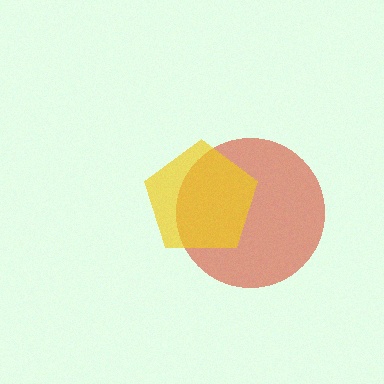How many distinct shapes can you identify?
There are 2 distinct shapes: a red circle, a yellow pentagon.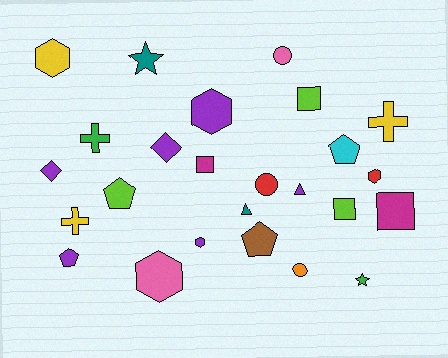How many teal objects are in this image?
There are 2 teal objects.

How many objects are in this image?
There are 25 objects.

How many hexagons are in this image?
There are 5 hexagons.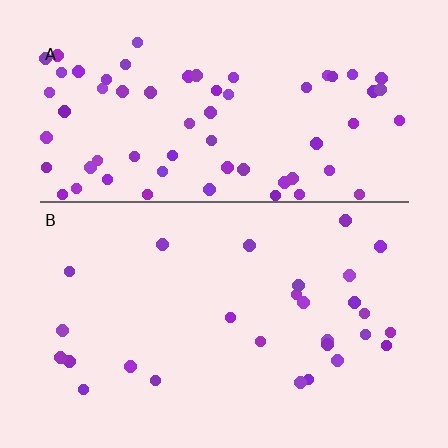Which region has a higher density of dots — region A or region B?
A (the top).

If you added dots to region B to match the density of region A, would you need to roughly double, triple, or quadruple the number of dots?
Approximately double.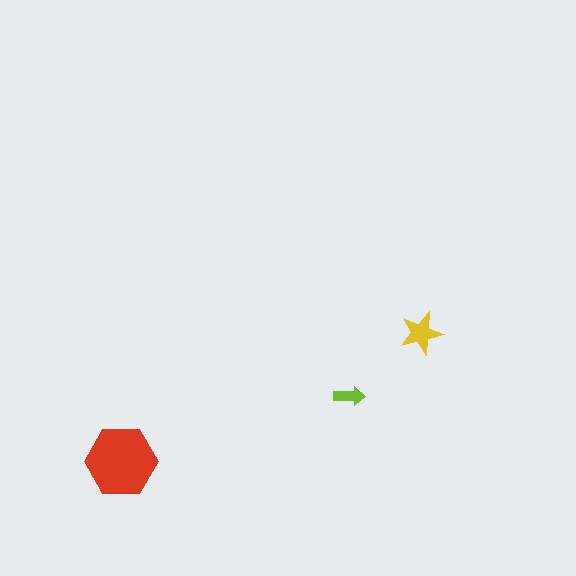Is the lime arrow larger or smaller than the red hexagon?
Smaller.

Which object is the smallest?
The lime arrow.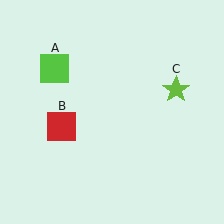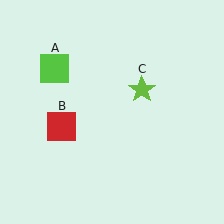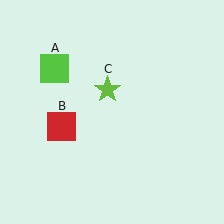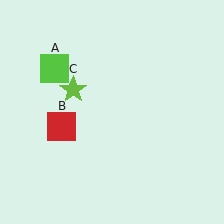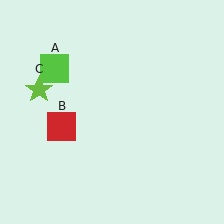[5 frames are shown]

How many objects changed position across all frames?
1 object changed position: lime star (object C).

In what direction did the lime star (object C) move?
The lime star (object C) moved left.